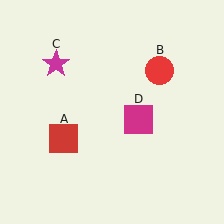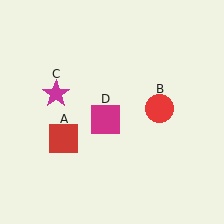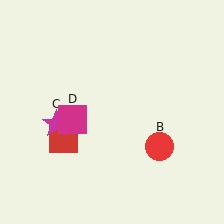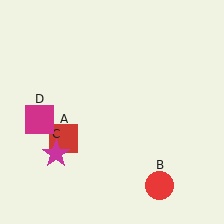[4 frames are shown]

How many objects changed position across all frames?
3 objects changed position: red circle (object B), magenta star (object C), magenta square (object D).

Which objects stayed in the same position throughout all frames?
Red square (object A) remained stationary.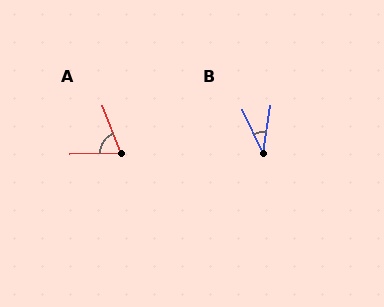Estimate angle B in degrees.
Approximately 34 degrees.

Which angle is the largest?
A, at approximately 70 degrees.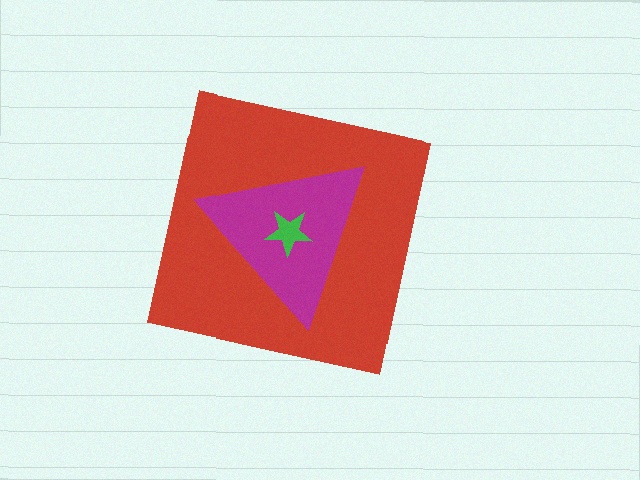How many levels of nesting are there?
3.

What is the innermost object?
The green star.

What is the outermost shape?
The red square.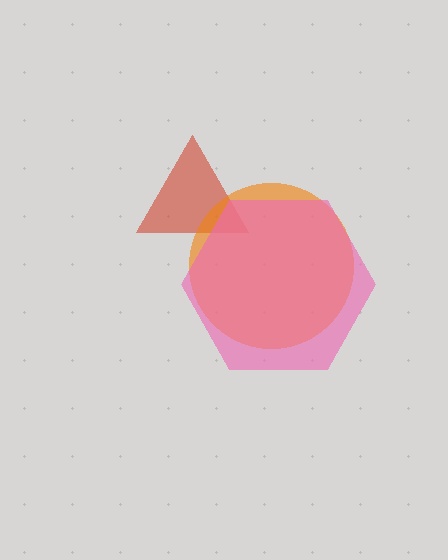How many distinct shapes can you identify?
There are 3 distinct shapes: a red triangle, an orange circle, a pink hexagon.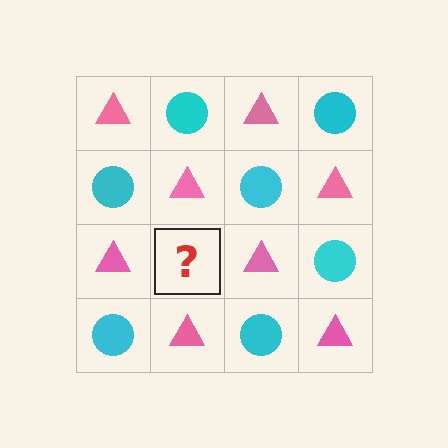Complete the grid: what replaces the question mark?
The question mark should be replaced with a cyan circle.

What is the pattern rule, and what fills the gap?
The rule is that it alternates pink triangle and cyan circle in a checkerboard pattern. The gap should be filled with a cyan circle.